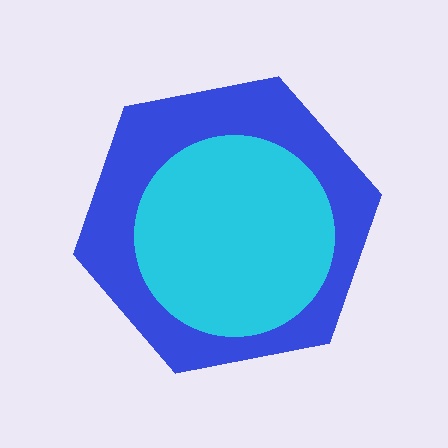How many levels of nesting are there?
2.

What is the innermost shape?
The cyan circle.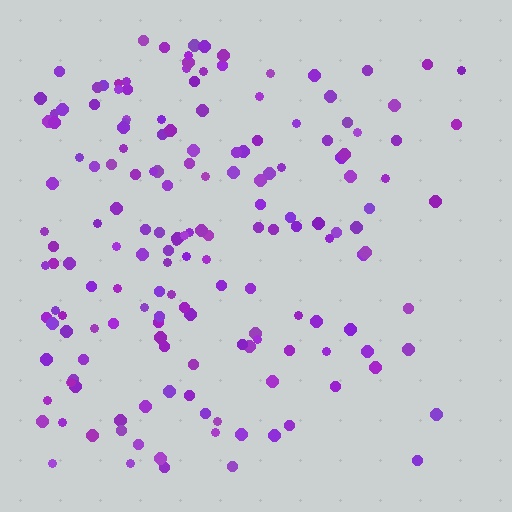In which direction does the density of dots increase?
From right to left, with the left side densest.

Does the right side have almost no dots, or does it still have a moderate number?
Still a moderate number, just noticeably fewer than the left.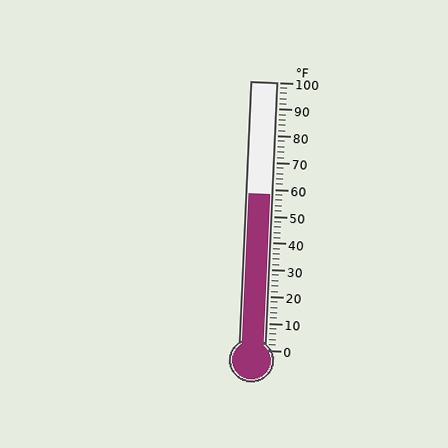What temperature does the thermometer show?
The thermometer shows approximately 58°F.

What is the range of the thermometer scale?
The thermometer scale ranges from 0°F to 100°F.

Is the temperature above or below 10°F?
The temperature is above 10°F.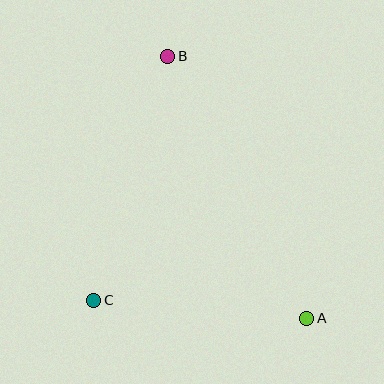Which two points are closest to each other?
Points A and C are closest to each other.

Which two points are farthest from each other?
Points A and B are farthest from each other.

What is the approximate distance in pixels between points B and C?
The distance between B and C is approximately 255 pixels.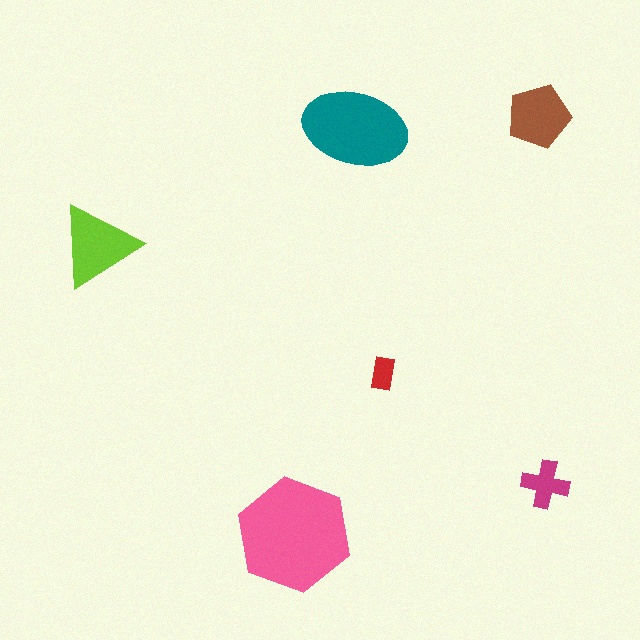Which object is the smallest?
The red rectangle.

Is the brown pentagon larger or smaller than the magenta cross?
Larger.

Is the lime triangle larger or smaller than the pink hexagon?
Smaller.